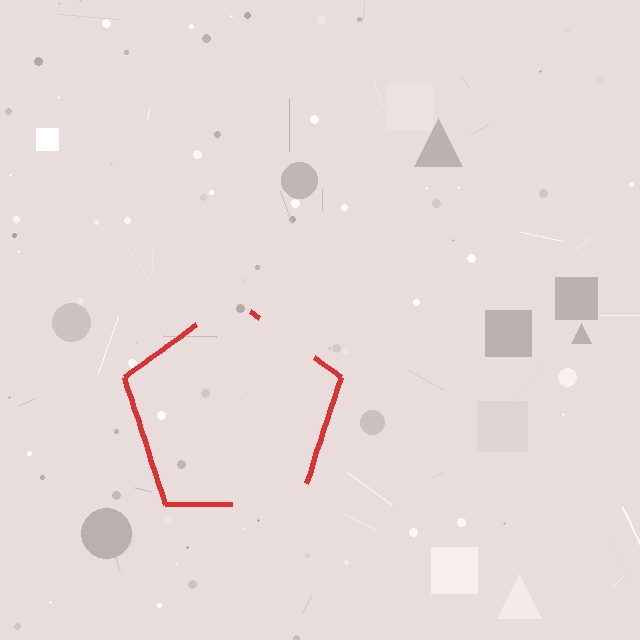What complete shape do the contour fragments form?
The contour fragments form a pentagon.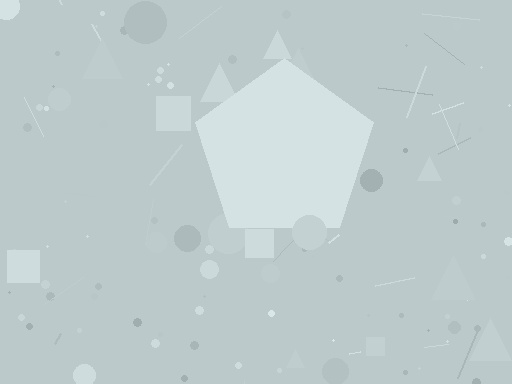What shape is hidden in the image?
A pentagon is hidden in the image.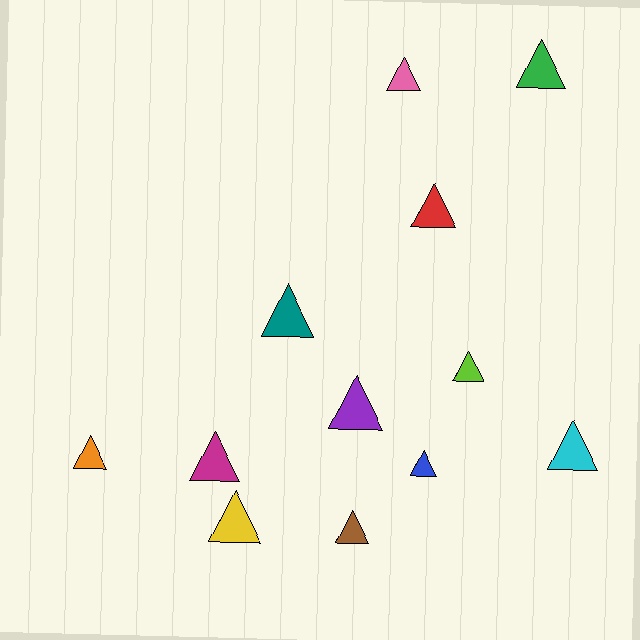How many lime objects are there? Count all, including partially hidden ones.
There is 1 lime object.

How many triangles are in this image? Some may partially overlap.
There are 12 triangles.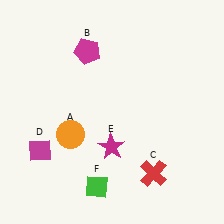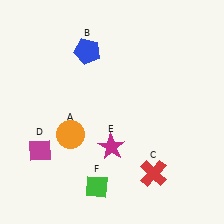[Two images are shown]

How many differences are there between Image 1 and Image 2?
There is 1 difference between the two images.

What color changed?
The pentagon (B) changed from magenta in Image 1 to blue in Image 2.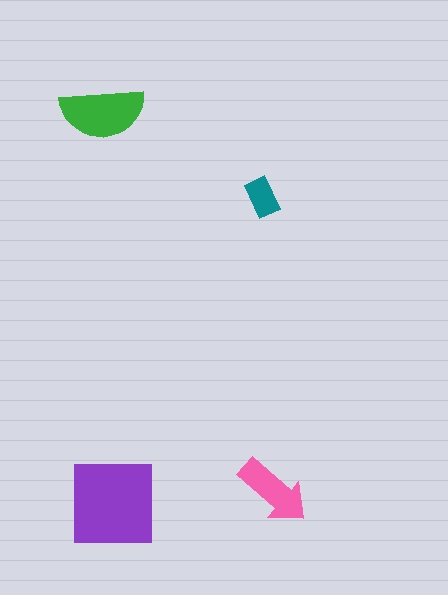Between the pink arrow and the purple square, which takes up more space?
The purple square.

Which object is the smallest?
The teal rectangle.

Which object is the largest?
The purple square.